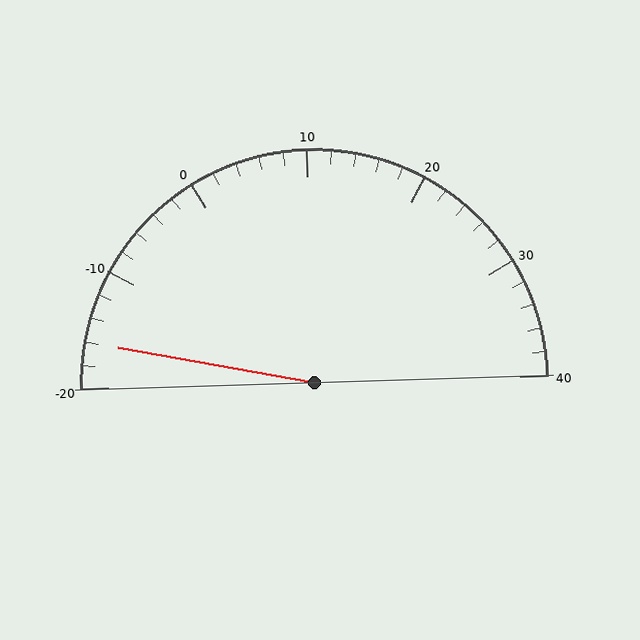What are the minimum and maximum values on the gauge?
The gauge ranges from -20 to 40.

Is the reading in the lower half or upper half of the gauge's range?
The reading is in the lower half of the range (-20 to 40).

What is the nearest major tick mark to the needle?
The nearest major tick mark is -20.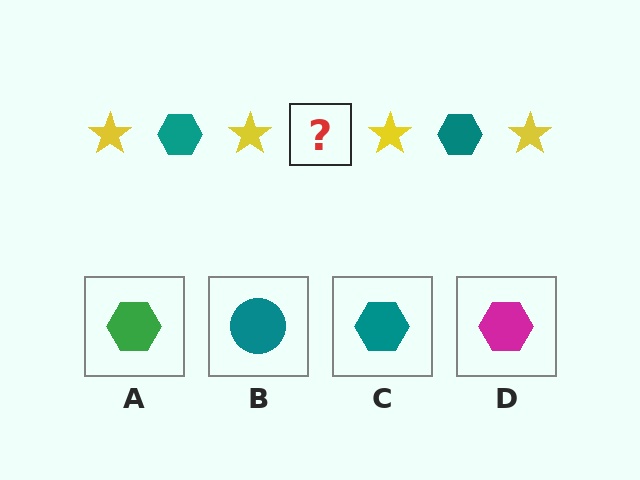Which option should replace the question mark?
Option C.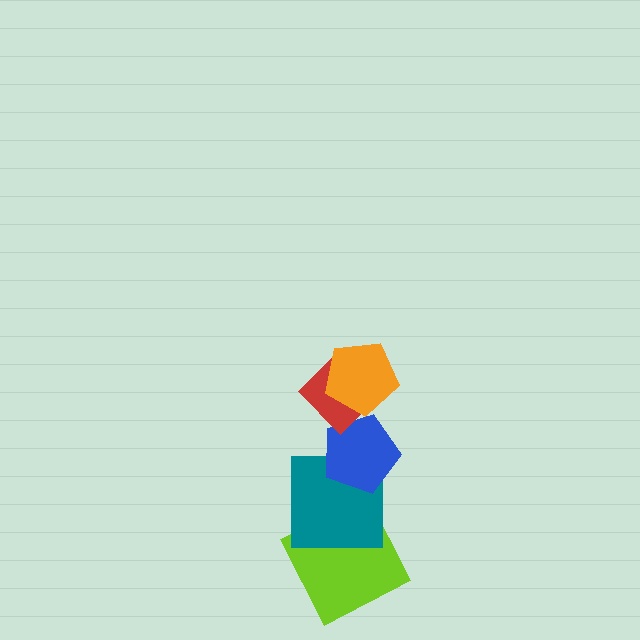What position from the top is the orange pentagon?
The orange pentagon is 1st from the top.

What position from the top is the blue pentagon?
The blue pentagon is 3rd from the top.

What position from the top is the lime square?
The lime square is 5th from the top.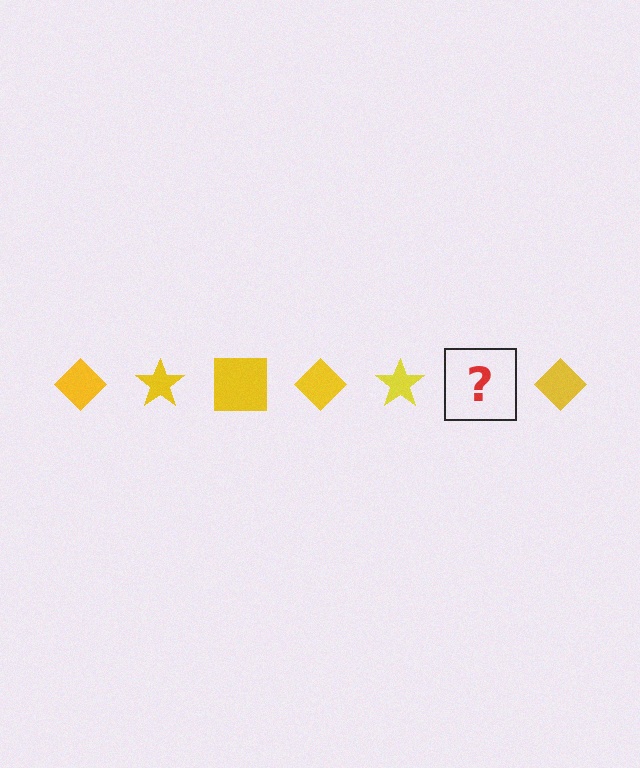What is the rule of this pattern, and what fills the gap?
The rule is that the pattern cycles through diamond, star, square shapes in yellow. The gap should be filled with a yellow square.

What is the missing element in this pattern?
The missing element is a yellow square.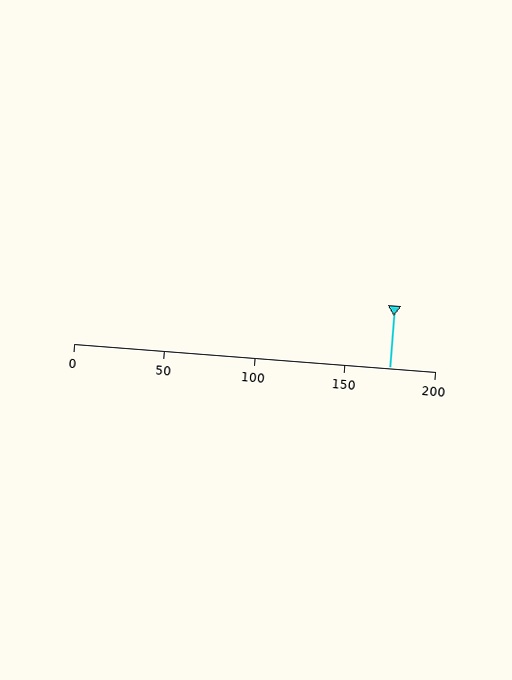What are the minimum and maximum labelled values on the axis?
The axis runs from 0 to 200.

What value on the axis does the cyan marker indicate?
The marker indicates approximately 175.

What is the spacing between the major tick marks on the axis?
The major ticks are spaced 50 apart.